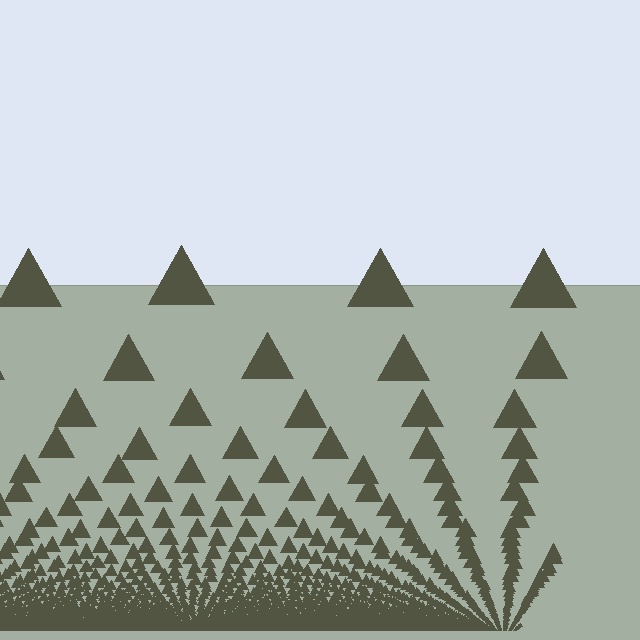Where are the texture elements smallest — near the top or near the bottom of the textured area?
Near the bottom.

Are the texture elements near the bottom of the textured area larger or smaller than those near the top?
Smaller. The gradient is inverted — elements near the bottom are smaller and denser.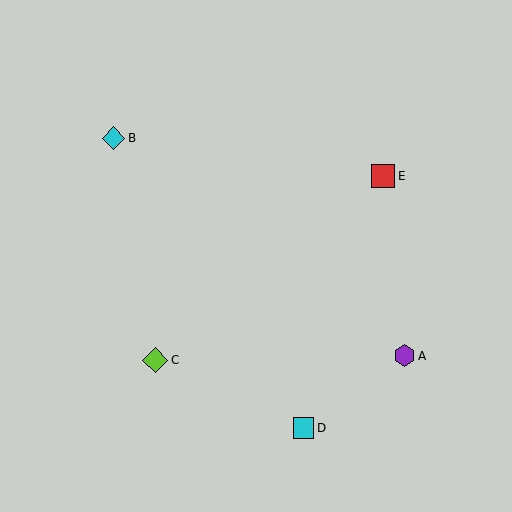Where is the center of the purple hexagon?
The center of the purple hexagon is at (404, 356).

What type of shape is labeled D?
Shape D is a cyan square.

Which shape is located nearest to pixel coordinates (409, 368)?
The purple hexagon (labeled A) at (404, 356) is nearest to that location.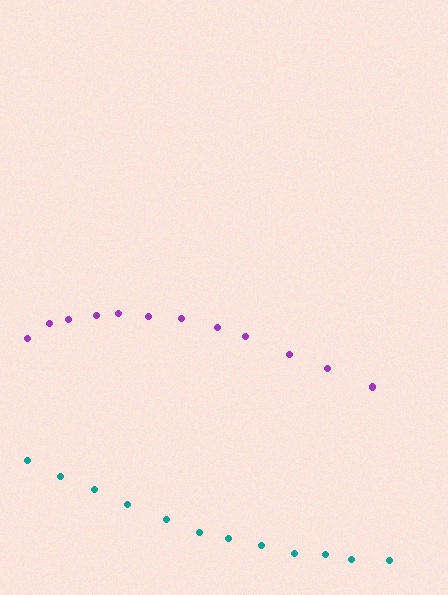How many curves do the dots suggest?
There are 2 distinct paths.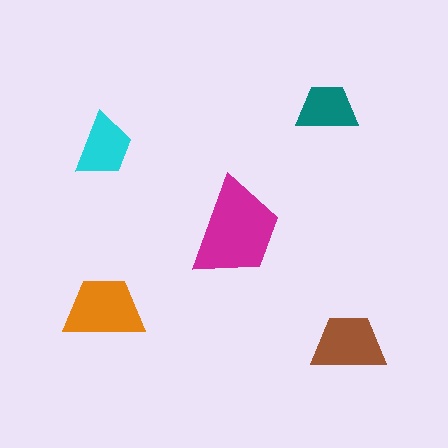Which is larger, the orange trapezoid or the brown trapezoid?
The orange one.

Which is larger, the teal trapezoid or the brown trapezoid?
The brown one.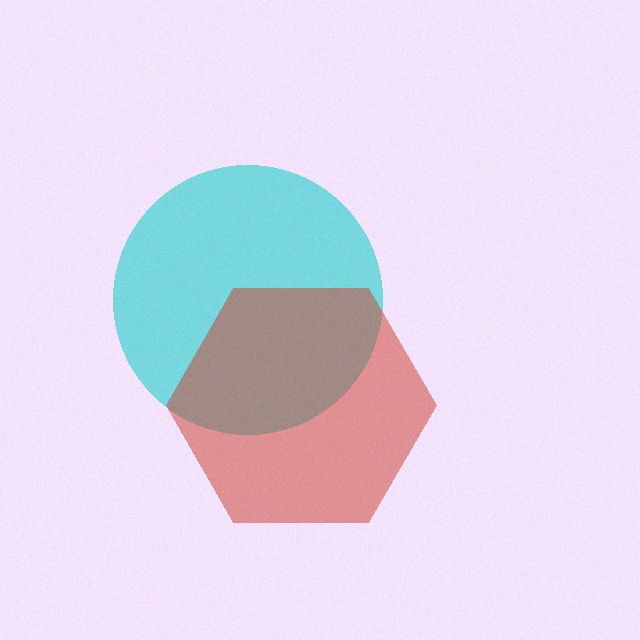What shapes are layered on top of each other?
The layered shapes are: a cyan circle, a red hexagon.